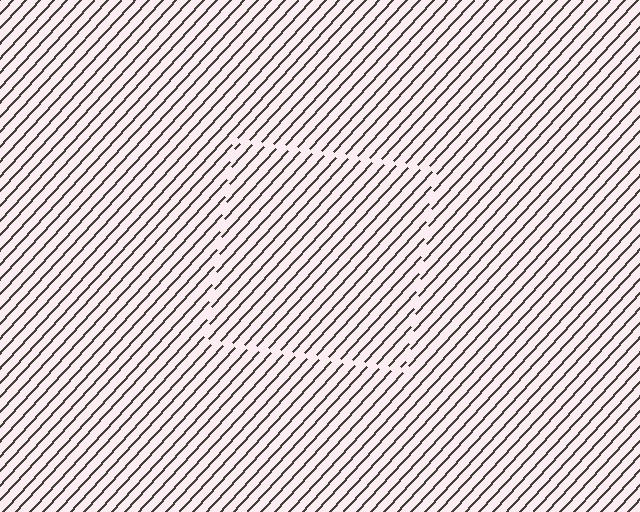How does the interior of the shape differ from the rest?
The interior of the shape contains the same grating, shifted by half a period — the contour is defined by the phase discontinuity where line-ends from the inner and outer gratings abut.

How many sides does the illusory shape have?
4 sides — the line-ends trace a square.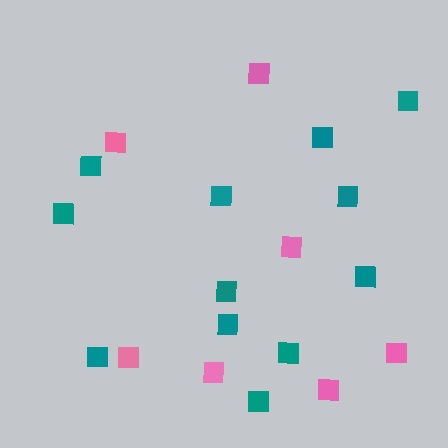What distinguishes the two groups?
There are 2 groups: one group of teal squares (12) and one group of pink squares (7).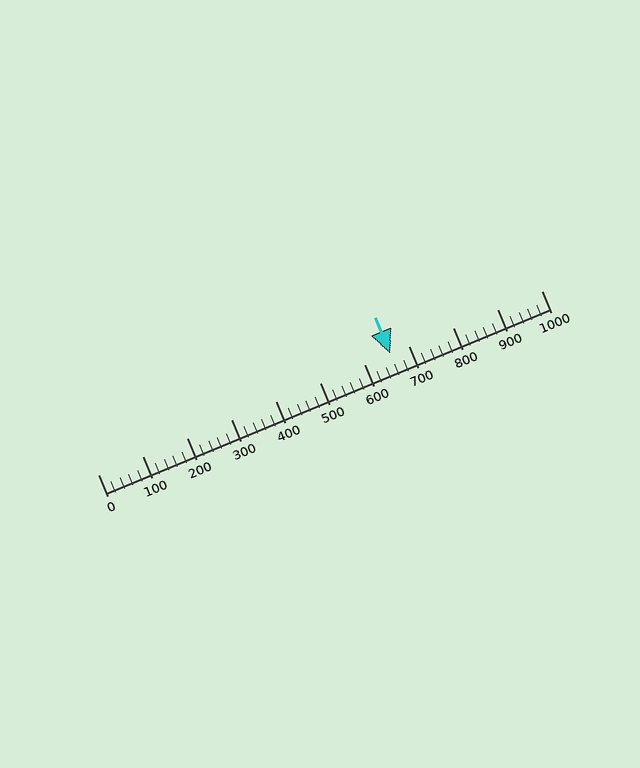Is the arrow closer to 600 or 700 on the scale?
The arrow is closer to 700.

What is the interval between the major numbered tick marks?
The major tick marks are spaced 100 units apart.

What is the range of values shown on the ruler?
The ruler shows values from 0 to 1000.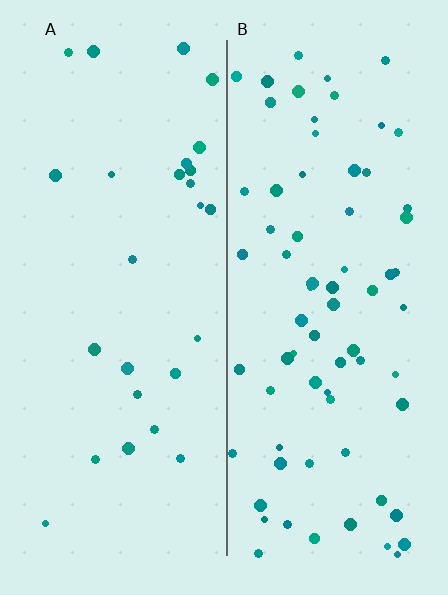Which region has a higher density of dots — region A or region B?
B (the right).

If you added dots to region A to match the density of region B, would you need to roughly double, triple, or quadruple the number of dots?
Approximately triple.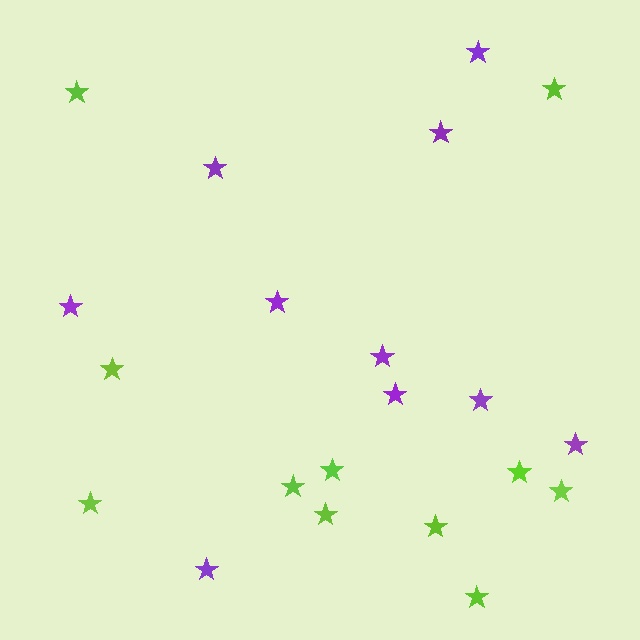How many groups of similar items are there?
There are 2 groups: one group of lime stars (11) and one group of purple stars (10).